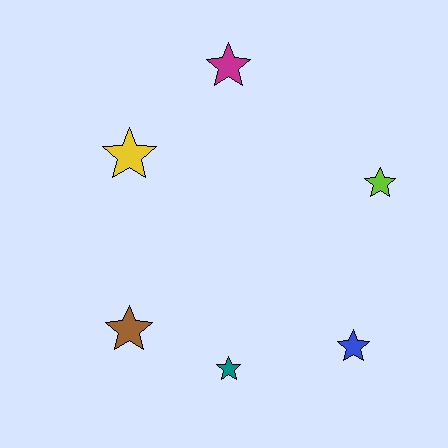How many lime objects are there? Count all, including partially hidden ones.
There is 1 lime object.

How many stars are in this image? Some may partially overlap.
There are 6 stars.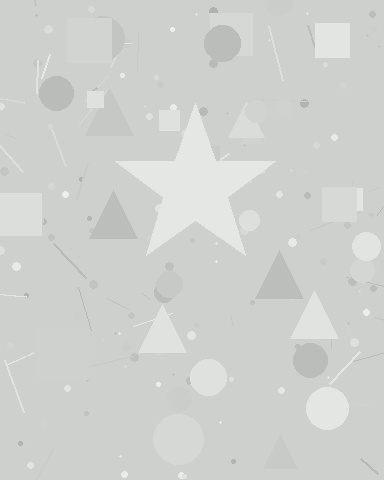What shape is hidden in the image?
A star is hidden in the image.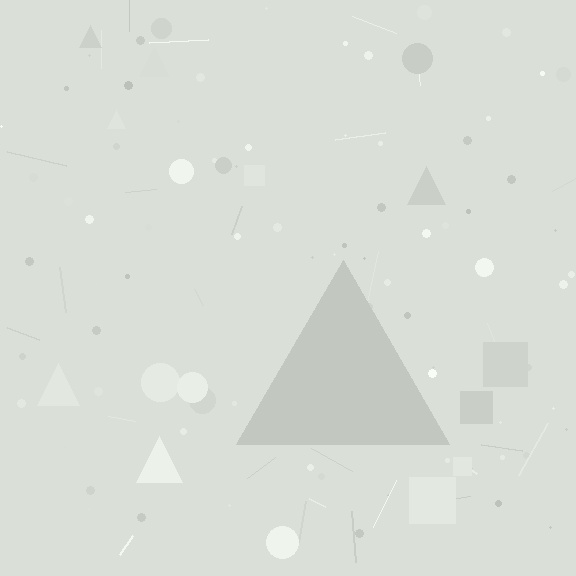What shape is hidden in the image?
A triangle is hidden in the image.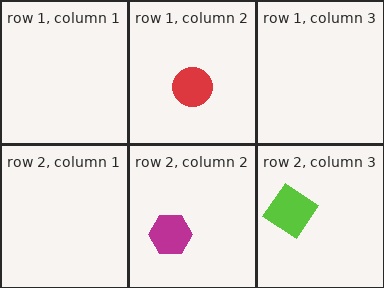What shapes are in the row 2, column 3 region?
The lime diamond.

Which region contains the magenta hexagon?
The row 2, column 2 region.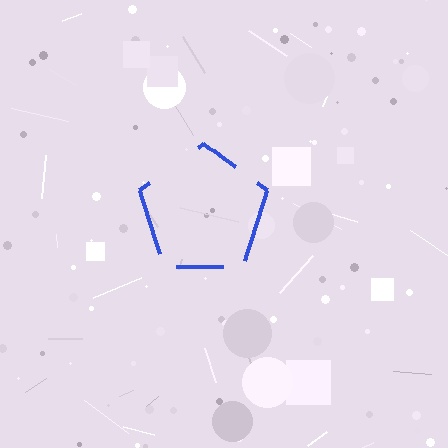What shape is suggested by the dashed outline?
The dashed outline suggests a pentagon.